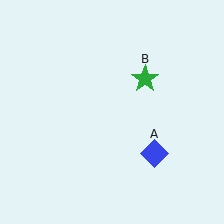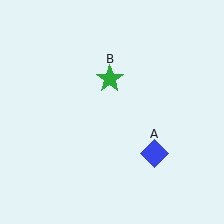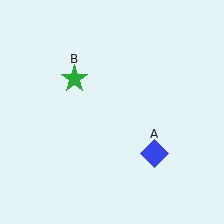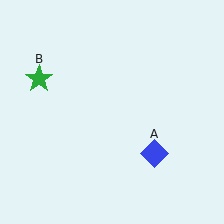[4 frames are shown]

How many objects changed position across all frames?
1 object changed position: green star (object B).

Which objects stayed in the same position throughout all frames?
Blue diamond (object A) remained stationary.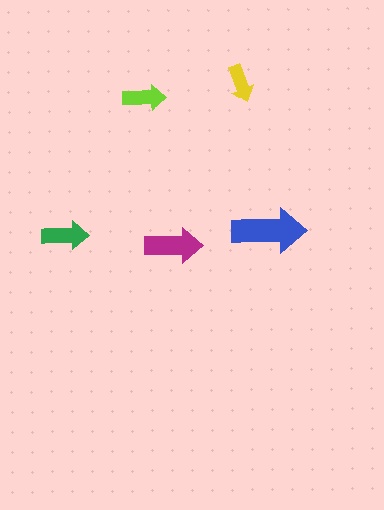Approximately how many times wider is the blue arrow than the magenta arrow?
About 1.5 times wider.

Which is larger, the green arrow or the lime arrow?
The green one.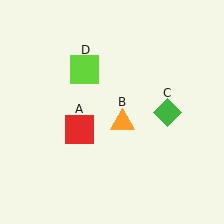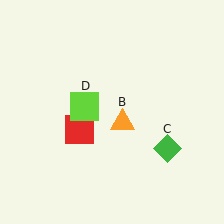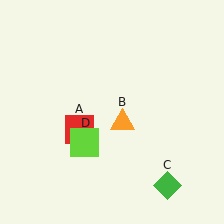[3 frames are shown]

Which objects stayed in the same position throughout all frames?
Red square (object A) and orange triangle (object B) remained stationary.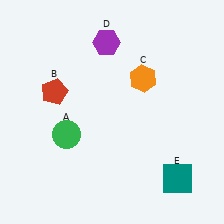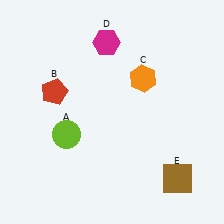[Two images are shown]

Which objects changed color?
A changed from green to lime. D changed from purple to magenta. E changed from teal to brown.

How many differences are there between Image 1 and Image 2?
There are 3 differences between the two images.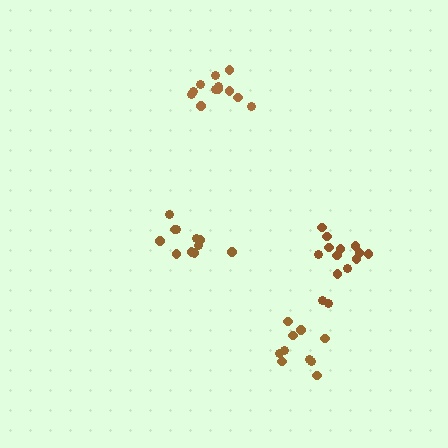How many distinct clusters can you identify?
There are 4 distinct clusters.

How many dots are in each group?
Group 1: 11 dots, Group 2: 10 dots, Group 3: 14 dots, Group 4: 12 dots (47 total).